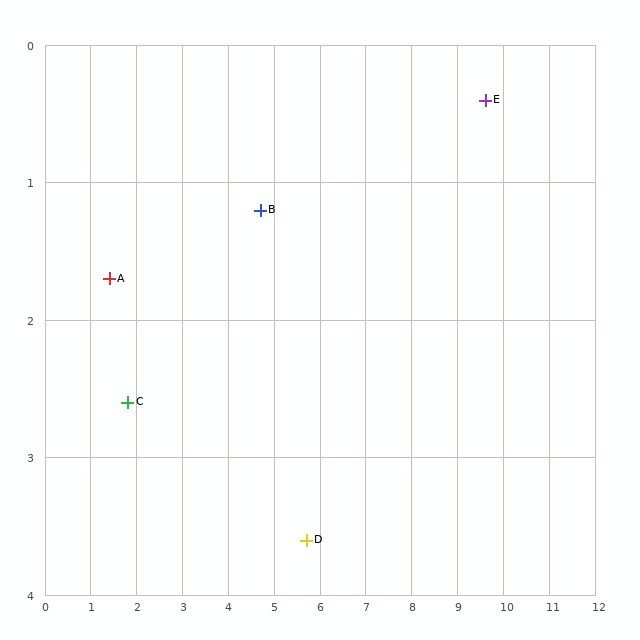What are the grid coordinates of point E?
Point E is at approximately (9.6, 0.4).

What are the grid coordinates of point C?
Point C is at approximately (1.8, 2.6).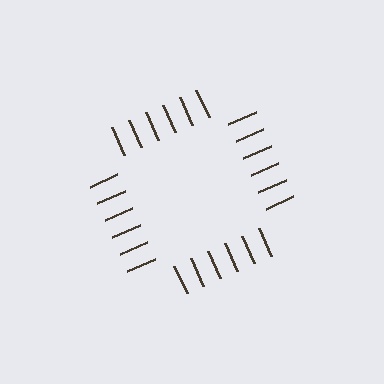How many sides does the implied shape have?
4 sides — the line-ends trace a square.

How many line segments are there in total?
24 — 6 along each of the 4 edges.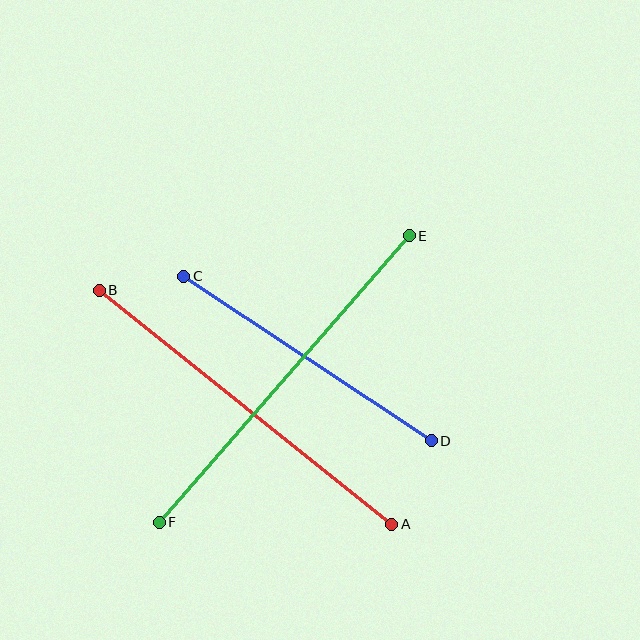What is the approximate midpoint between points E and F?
The midpoint is at approximately (284, 379) pixels.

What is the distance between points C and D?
The distance is approximately 297 pixels.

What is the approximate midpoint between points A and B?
The midpoint is at approximately (245, 407) pixels.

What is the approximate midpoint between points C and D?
The midpoint is at approximately (308, 359) pixels.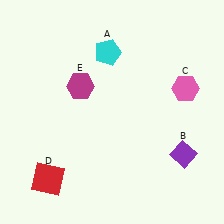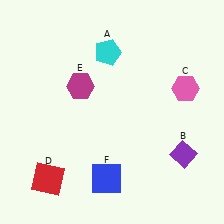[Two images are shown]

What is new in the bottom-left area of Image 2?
A blue square (F) was added in the bottom-left area of Image 2.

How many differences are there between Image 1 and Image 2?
There is 1 difference between the two images.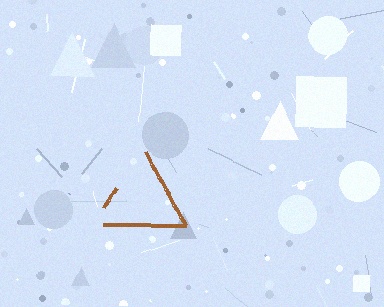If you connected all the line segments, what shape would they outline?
They would outline a triangle.